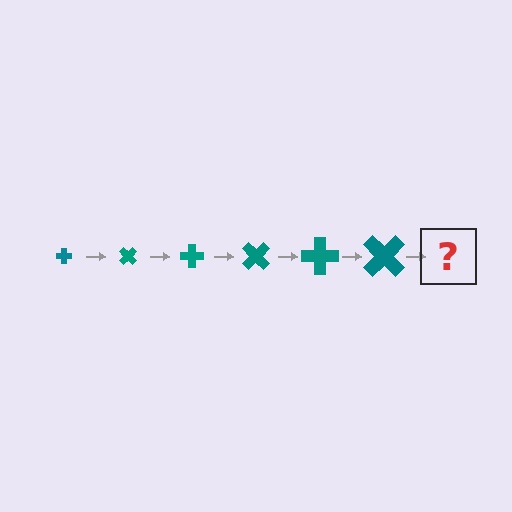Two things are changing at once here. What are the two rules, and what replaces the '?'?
The two rules are that the cross grows larger each step and it rotates 45 degrees each step. The '?' should be a cross, larger than the previous one and rotated 270 degrees from the start.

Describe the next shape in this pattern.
It should be a cross, larger than the previous one and rotated 270 degrees from the start.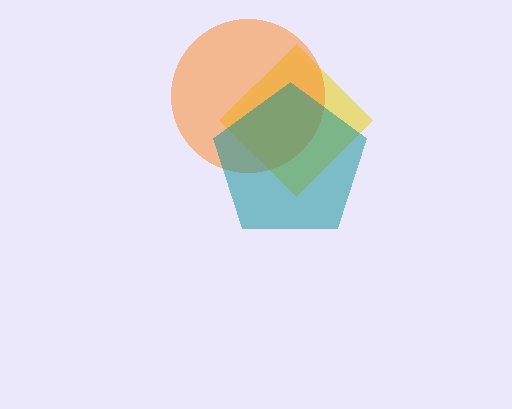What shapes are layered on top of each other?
The layered shapes are: a yellow diamond, an orange circle, a teal pentagon.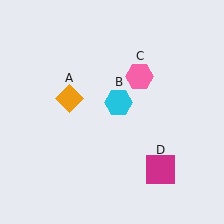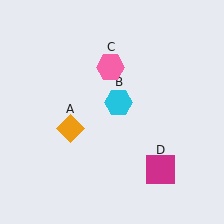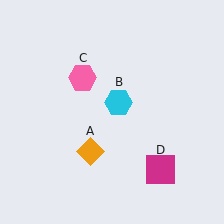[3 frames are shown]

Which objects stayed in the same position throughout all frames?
Cyan hexagon (object B) and magenta square (object D) remained stationary.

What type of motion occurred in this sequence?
The orange diamond (object A), pink hexagon (object C) rotated counterclockwise around the center of the scene.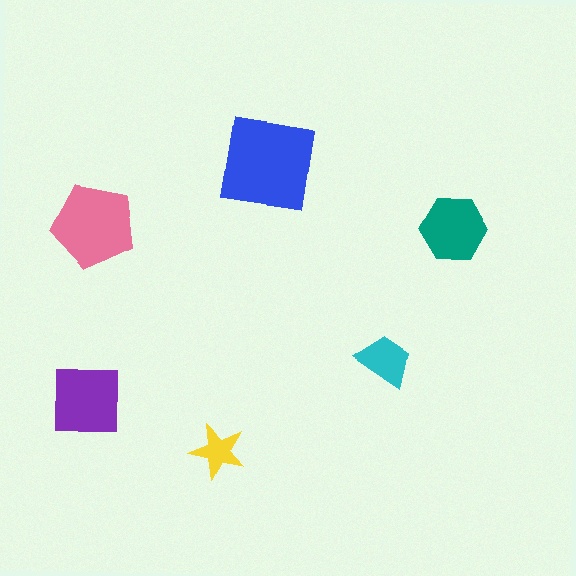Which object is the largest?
The blue square.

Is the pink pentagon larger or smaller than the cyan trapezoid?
Larger.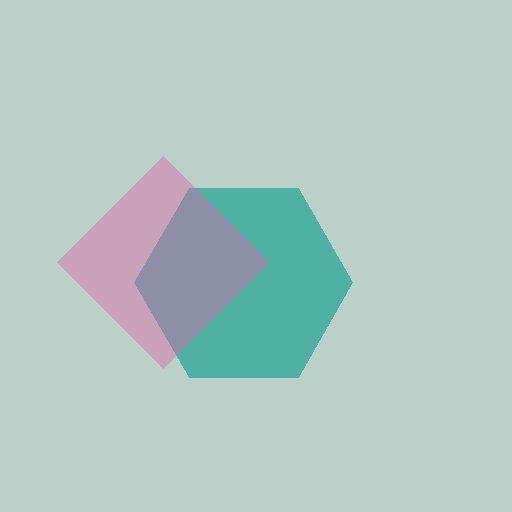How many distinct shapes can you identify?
There are 2 distinct shapes: a teal hexagon, a pink diamond.